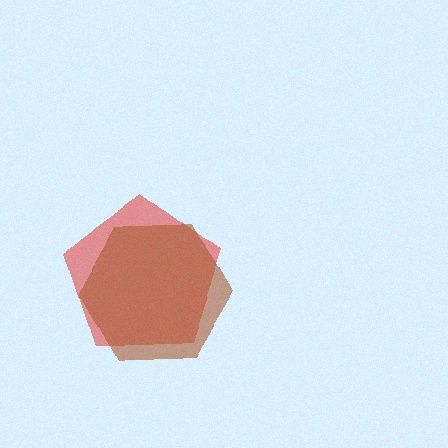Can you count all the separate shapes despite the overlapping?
Yes, there are 2 separate shapes.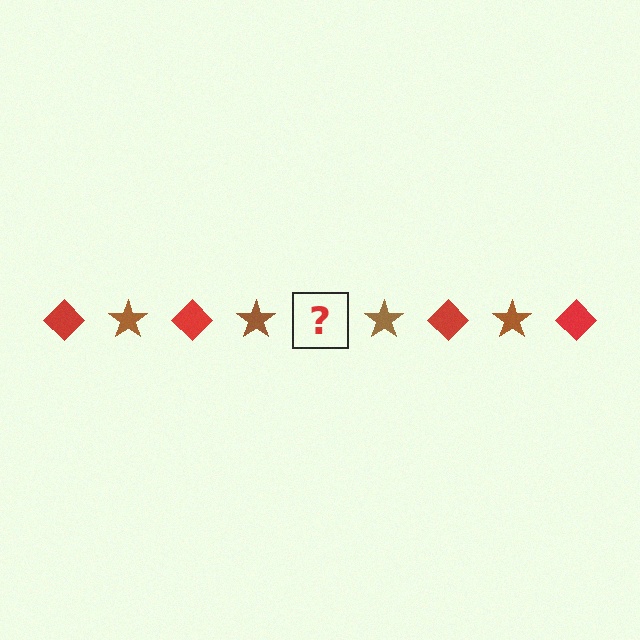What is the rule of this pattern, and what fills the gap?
The rule is that the pattern alternates between red diamond and brown star. The gap should be filled with a red diamond.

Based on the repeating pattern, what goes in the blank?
The blank should be a red diamond.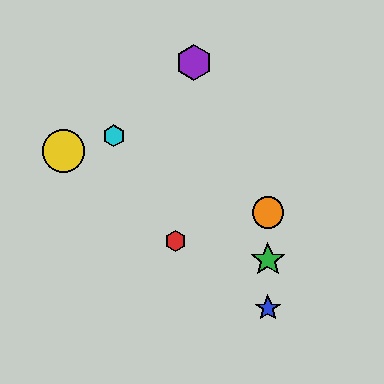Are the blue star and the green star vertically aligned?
Yes, both are at x≈268.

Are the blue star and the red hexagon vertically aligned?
No, the blue star is at x≈268 and the red hexagon is at x≈176.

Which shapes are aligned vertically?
The blue star, the green star, the orange circle are aligned vertically.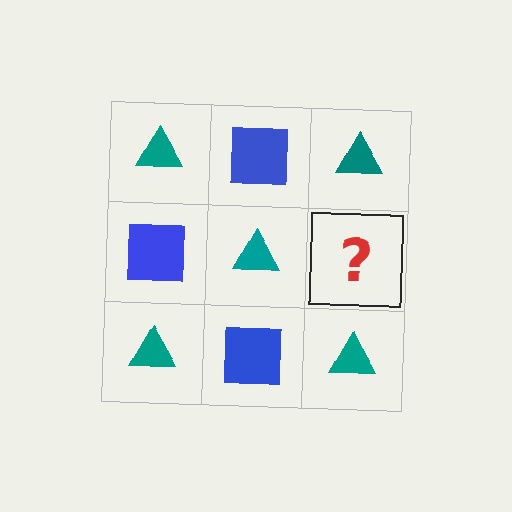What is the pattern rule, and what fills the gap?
The rule is that it alternates teal triangle and blue square in a checkerboard pattern. The gap should be filled with a blue square.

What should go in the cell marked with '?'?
The missing cell should contain a blue square.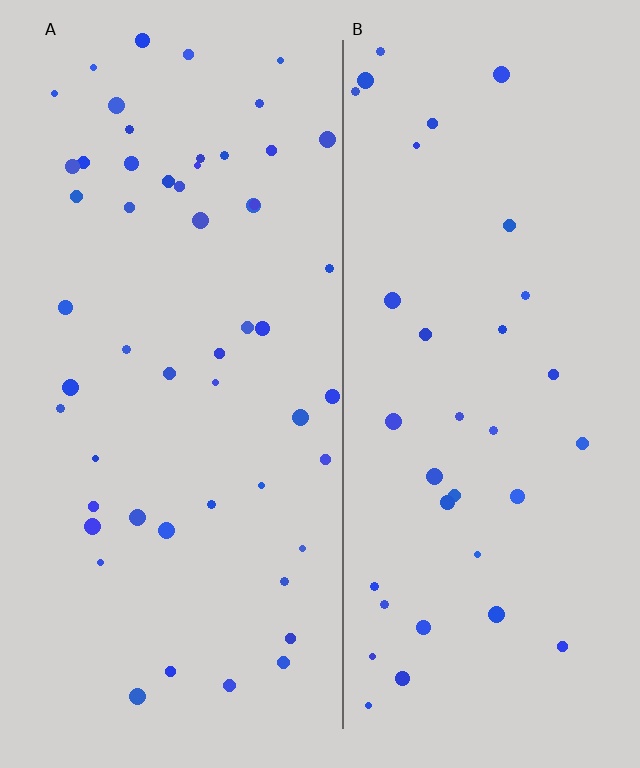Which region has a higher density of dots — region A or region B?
A (the left).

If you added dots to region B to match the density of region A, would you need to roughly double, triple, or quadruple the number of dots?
Approximately double.